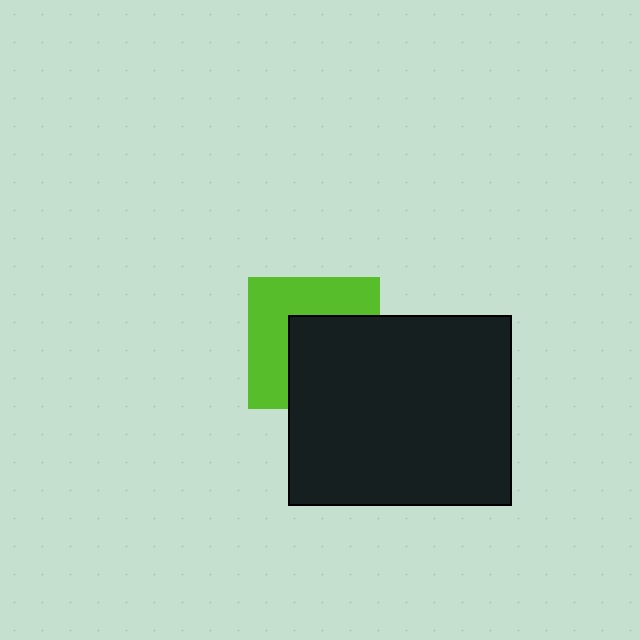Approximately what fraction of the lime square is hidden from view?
Roughly 50% of the lime square is hidden behind the black rectangle.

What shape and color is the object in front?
The object in front is a black rectangle.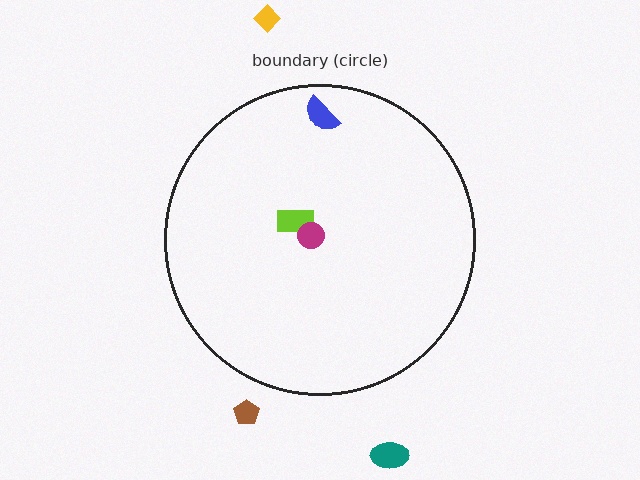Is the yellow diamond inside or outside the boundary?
Outside.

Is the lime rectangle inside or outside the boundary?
Inside.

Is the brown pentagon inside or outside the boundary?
Outside.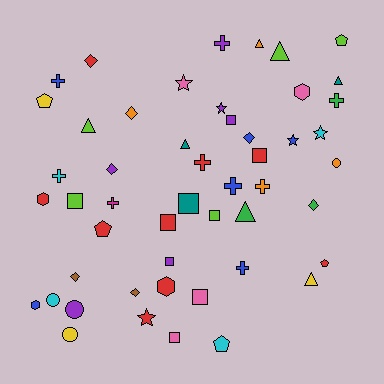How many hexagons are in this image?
There are 4 hexagons.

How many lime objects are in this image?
There are 5 lime objects.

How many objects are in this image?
There are 50 objects.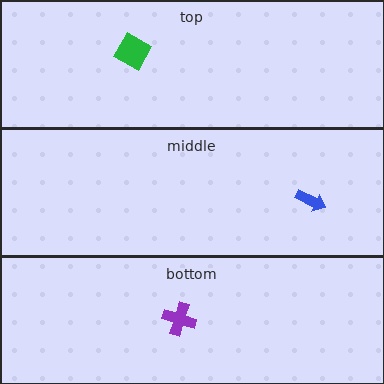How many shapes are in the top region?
1.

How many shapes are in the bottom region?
1.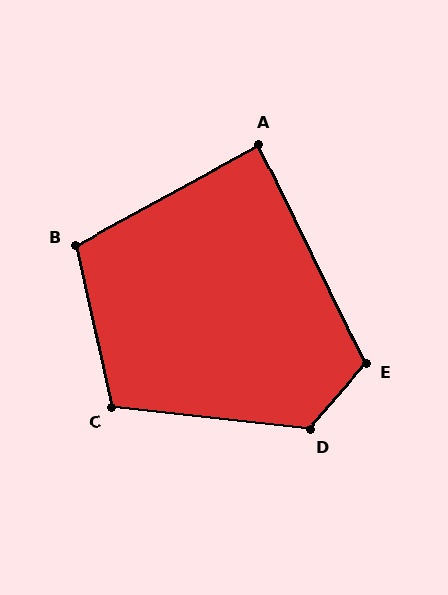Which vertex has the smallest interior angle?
A, at approximately 87 degrees.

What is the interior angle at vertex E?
Approximately 113 degrees (obtuse).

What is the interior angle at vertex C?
Approximately 109 degrees (obtuse).